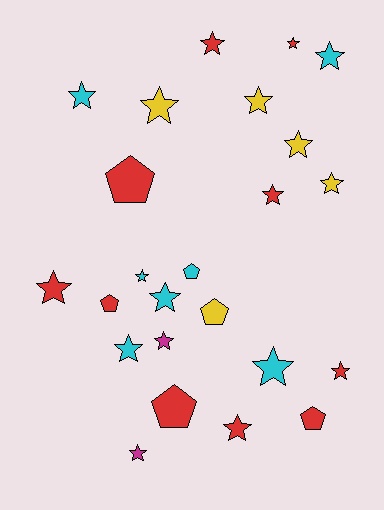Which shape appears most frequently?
Star, with 18 objects.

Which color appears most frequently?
Red, with 10 objects.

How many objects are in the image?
There are 24 objects.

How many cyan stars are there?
There are 6 cyan stars.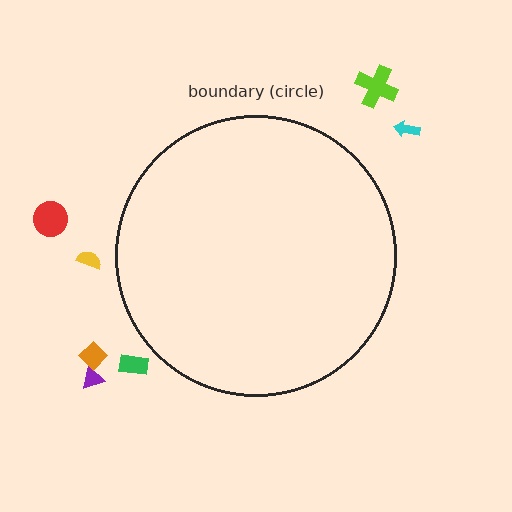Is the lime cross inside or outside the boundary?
Outside.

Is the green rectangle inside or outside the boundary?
Outside.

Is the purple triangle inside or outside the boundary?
Outside.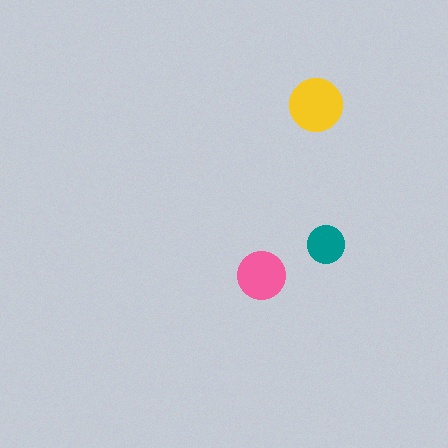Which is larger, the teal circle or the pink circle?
The pink one.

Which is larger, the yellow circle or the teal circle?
The yellow one.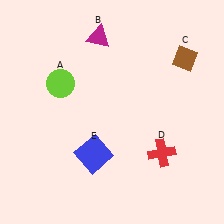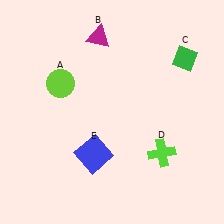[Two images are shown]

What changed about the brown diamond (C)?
In Image 1, C is brown. In Image 2, it changed to green.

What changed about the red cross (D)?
In Image 1, D is red. In Image 2, it changed to lime.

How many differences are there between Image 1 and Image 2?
There are 2 differences between the two images.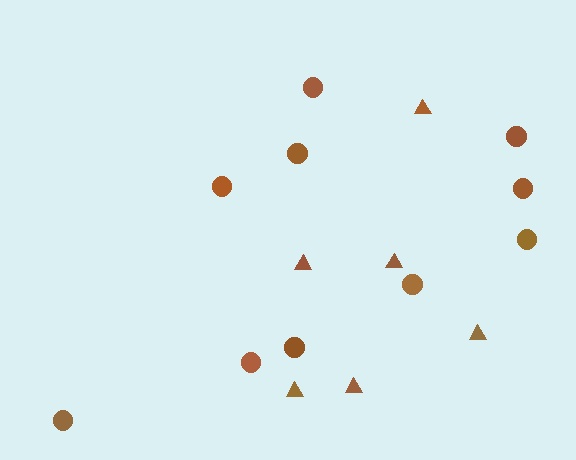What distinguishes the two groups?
There are 2 groups: one group of triangles (6) and one group of circles (10).